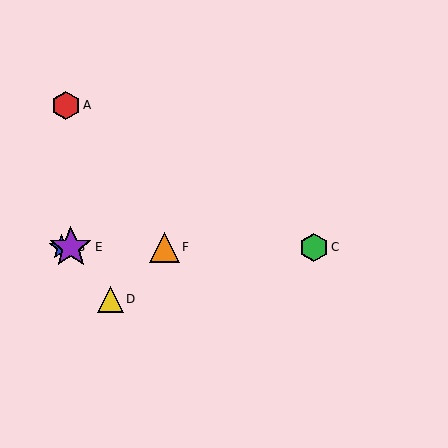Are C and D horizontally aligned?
No, C is at y≈247 and D is at y≈299.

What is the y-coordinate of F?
Object F is at y≈247.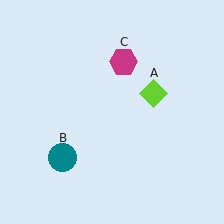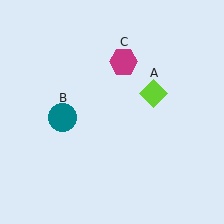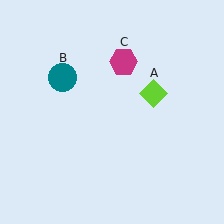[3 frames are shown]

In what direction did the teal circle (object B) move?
The teal circle (object B) moved up.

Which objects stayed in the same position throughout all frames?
Lime diamond (object A) and magenta hexagon (object C) remained stationary.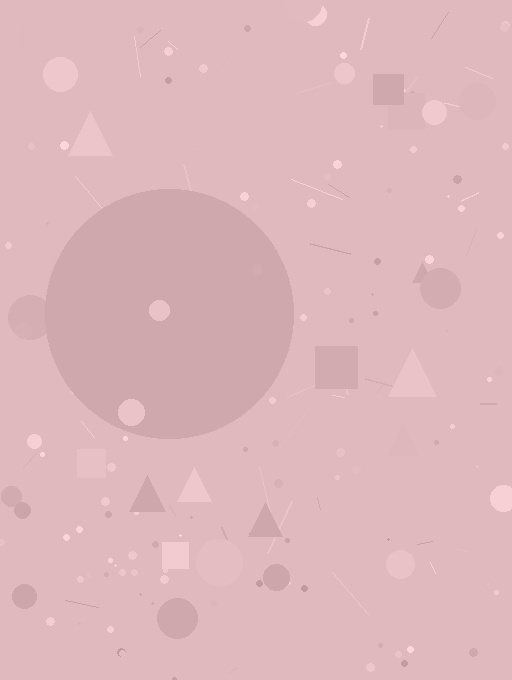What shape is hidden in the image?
A circle is hidden in the image.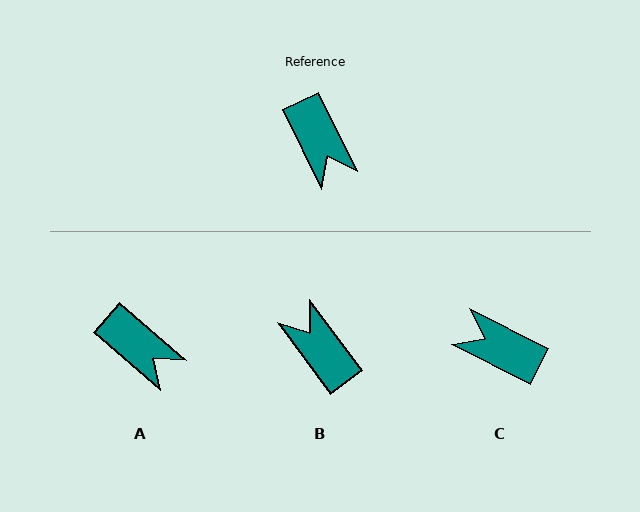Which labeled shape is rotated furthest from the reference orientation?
B, about 170 degrees away.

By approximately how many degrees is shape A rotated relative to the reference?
Approximately 23 degrees counter-clockwise.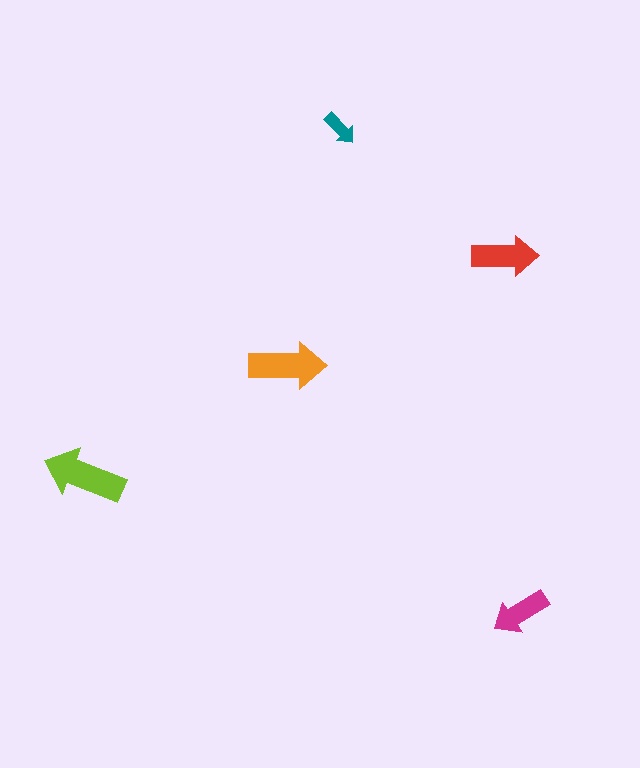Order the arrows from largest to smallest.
the lime one, the orange one, the red one, the magenta one, the teal one.